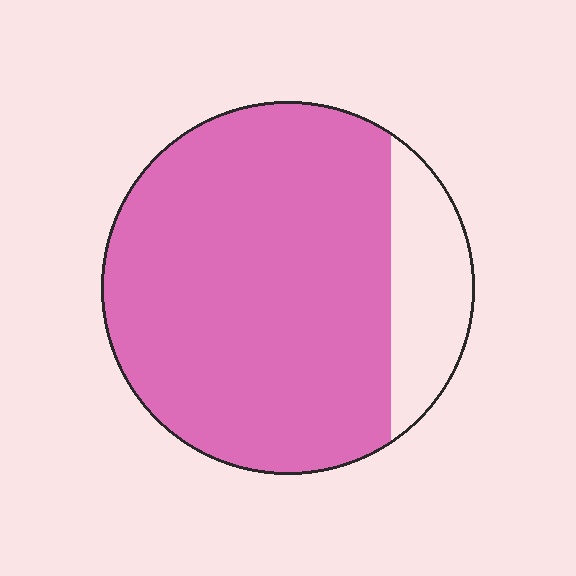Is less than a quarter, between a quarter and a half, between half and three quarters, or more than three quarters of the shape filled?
More than three quarters.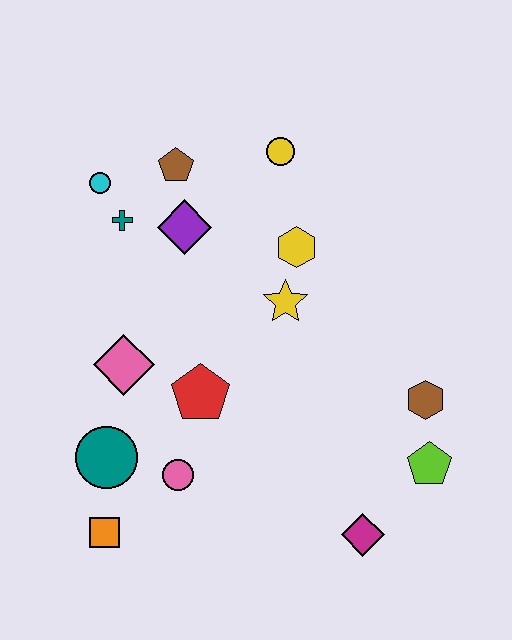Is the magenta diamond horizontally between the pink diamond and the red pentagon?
No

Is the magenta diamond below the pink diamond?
Yes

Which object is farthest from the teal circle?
The yellow circle is farthest from the teal circle.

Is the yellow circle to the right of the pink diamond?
Yes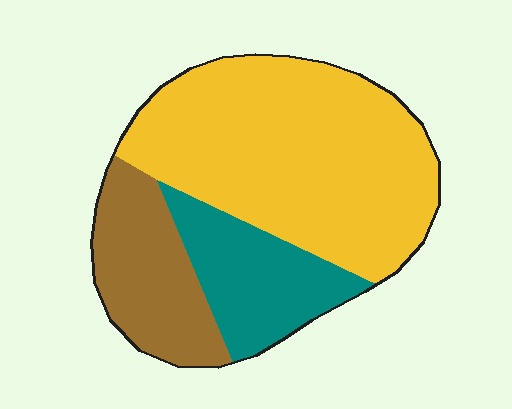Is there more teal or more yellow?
Yellow.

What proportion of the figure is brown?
Brown takes up about one fifth (1/5) of the figure.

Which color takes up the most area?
Yellow, at roughly 60%.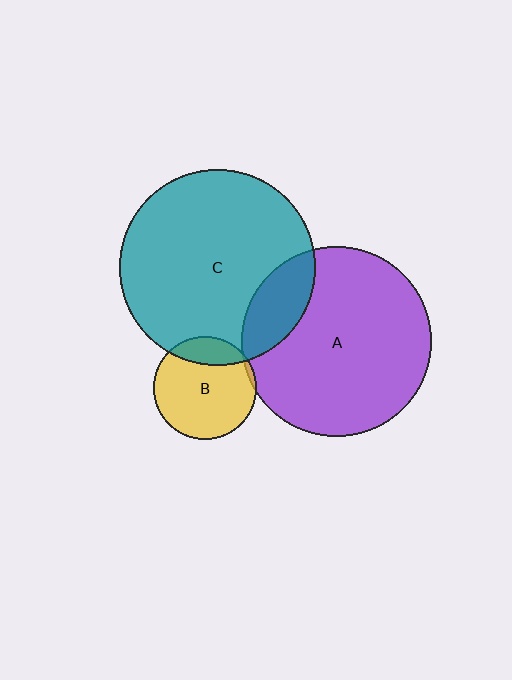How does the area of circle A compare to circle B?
Approximately 3.4 times.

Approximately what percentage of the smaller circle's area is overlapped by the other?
Approximately 20%.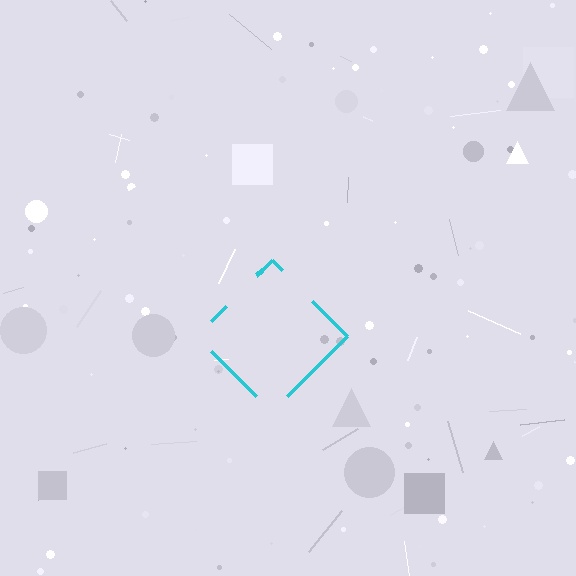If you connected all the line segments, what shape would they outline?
They would outline a diamond.